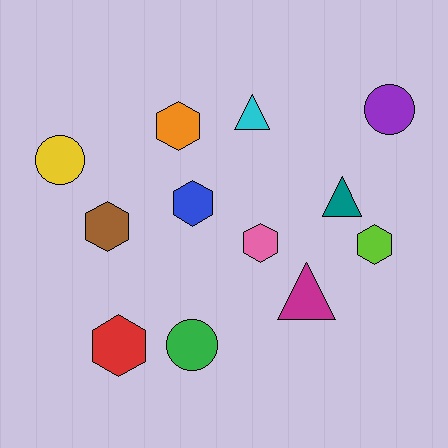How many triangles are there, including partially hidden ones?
There are 3 triangles.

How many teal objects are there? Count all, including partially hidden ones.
There is 1 teal object.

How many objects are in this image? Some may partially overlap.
There are 12 objects.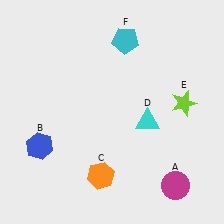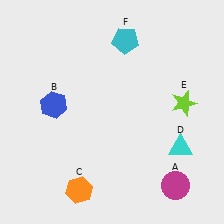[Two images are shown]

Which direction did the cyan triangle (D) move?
The cyan triangle (D) moved right.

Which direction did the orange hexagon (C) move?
The orange hexagon (C) moved left.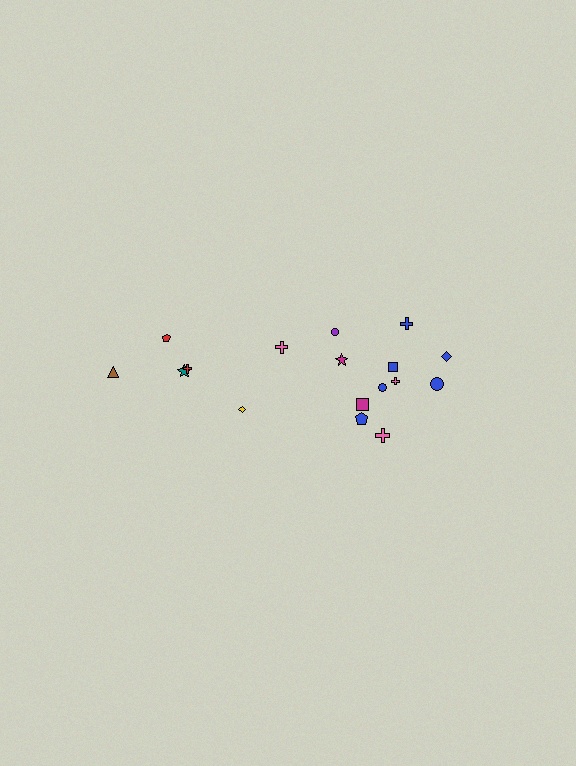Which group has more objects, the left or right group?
The right group.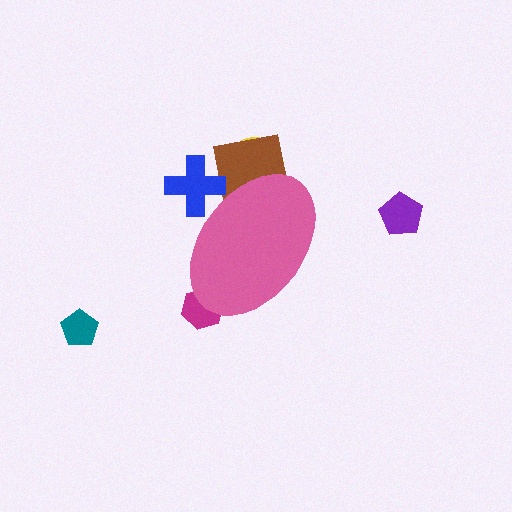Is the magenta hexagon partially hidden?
Yes, the magenta hexagon is partially hidden behind the pink ellipse.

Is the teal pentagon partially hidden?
No, the teal pentagon is fully visible.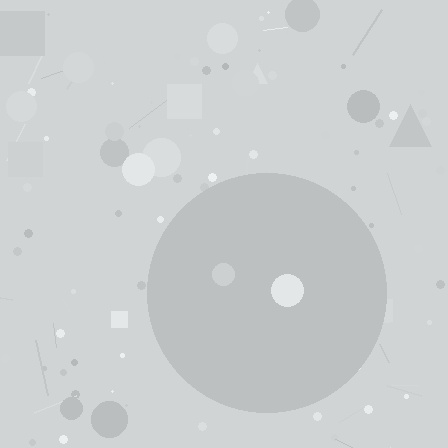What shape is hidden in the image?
A circle is hidden in the image.